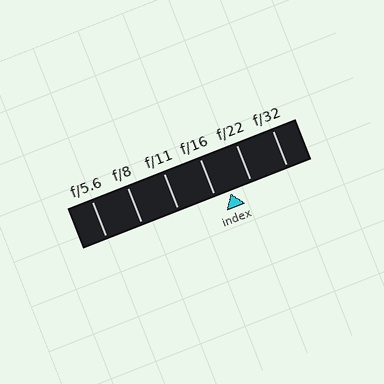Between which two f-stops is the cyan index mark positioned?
The index mark is between f/16 and f/22.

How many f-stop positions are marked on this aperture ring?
There are 6 f-stop positions marked.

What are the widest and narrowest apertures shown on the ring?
The widest aperture shown is f/5.6 and the narrowest is f/32.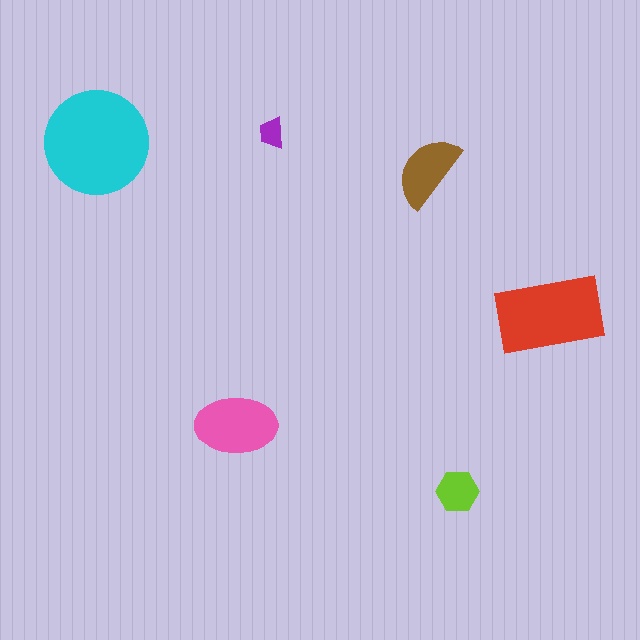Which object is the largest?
The cyan circle.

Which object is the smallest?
The purple trapezoid.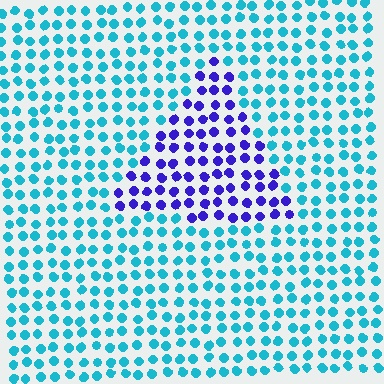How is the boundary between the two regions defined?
The boundary is defined purely by a slight shift in hue (about 62 degrees). Spacing, size, and orientation are identical on both sides.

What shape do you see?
I see a triangle.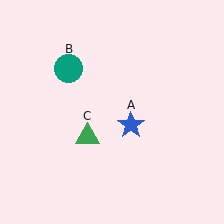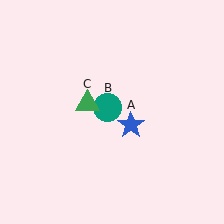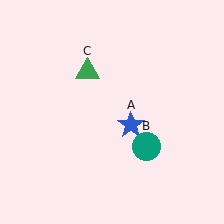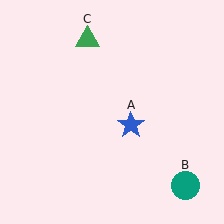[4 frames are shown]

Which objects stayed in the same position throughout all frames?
Blue star (object A) remained stationary.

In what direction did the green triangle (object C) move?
The green triangle (object C) moved up.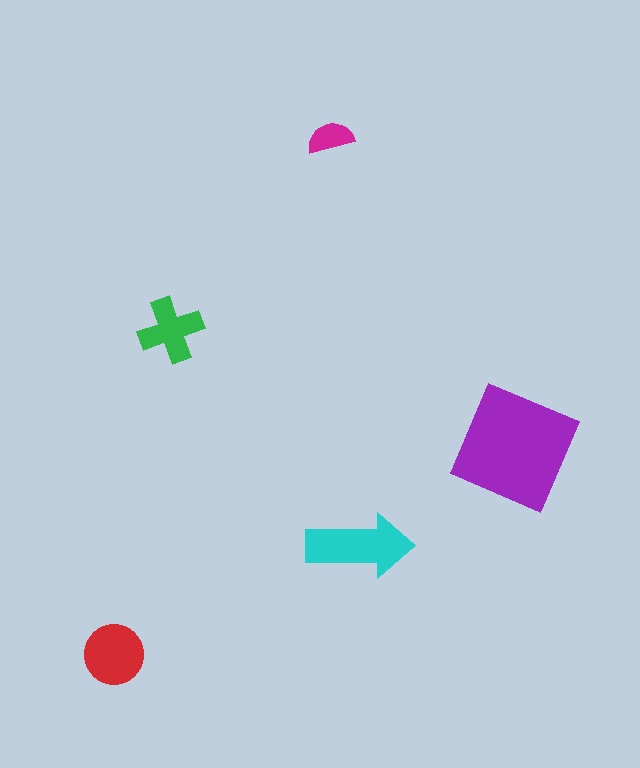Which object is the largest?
The purple square.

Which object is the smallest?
The magenta semicircle.